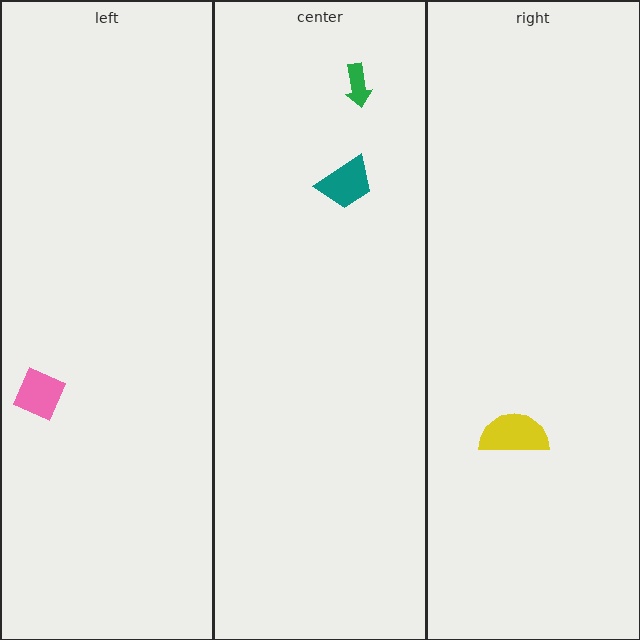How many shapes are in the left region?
1.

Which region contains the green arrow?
The center region.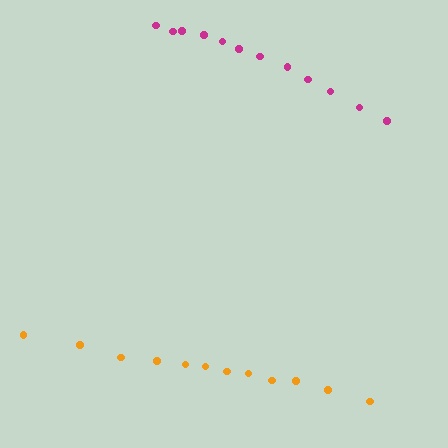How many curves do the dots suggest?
There are 2 distinct paths.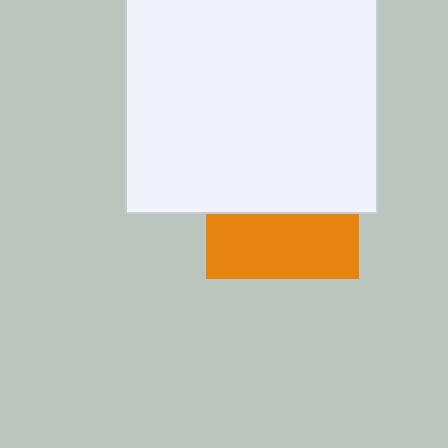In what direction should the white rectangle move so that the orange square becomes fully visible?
The white rectangle should move up. That is the shortest direction to clear the overlap and leave the orange square fully visible.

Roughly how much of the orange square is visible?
A small part of it is visible (roughly 43%).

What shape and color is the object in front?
The object in front is a white rectangle.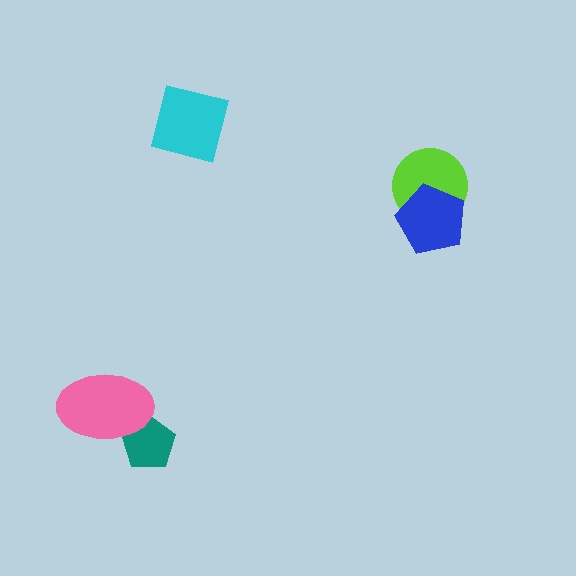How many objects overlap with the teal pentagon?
1 object overlaps with the teal pentagon.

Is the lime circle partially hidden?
Yes, it is partially covered by another shape.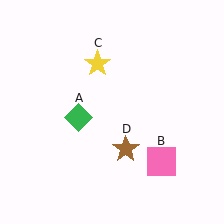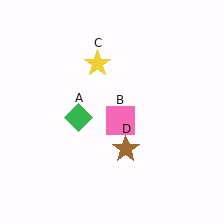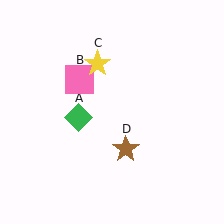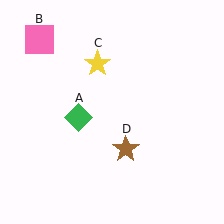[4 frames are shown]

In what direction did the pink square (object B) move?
The pink square (object B) moved up and to the left.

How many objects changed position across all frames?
1 object changed position: pink square (object B).